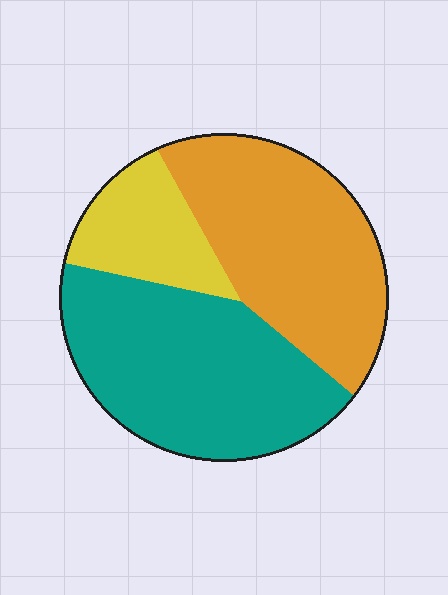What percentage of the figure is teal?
Teal takes up about two fifths (2/5) of the figure.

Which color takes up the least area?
Yellow, at roughly 15%.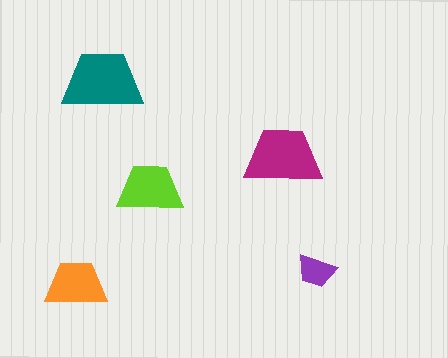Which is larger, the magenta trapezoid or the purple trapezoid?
The magenta one.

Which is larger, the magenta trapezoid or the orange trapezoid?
The magenta one.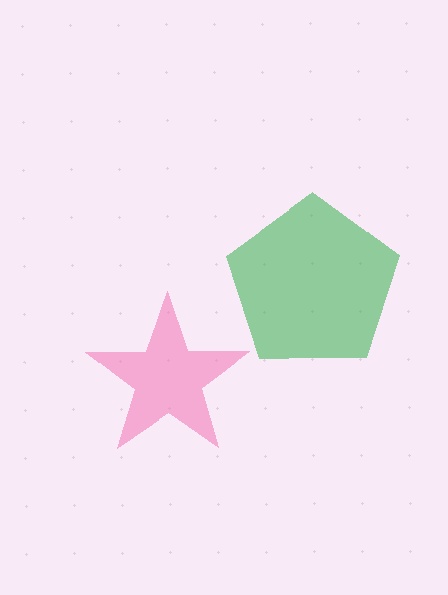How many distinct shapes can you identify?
There are 2 distinct shapes: a green pentagon, a pink star.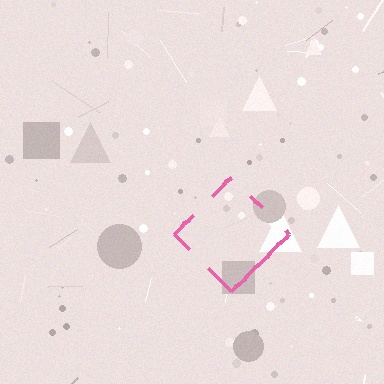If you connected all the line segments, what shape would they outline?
They would outline a diamond.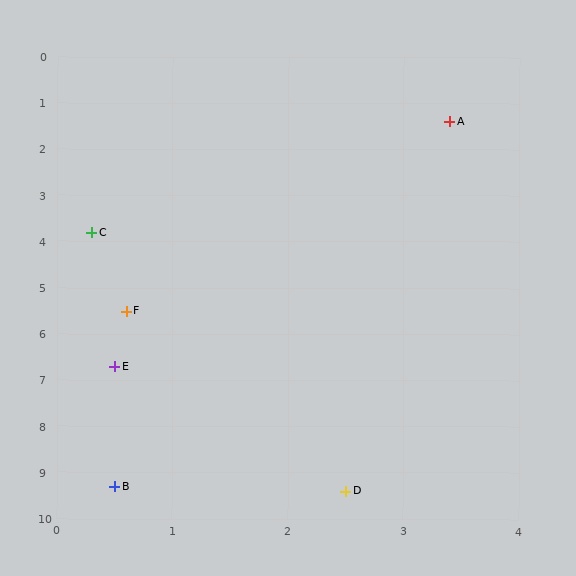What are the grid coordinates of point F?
Point F is at approximately (0.6, 5.5).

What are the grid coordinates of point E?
Point E is at approximately (0.5, 6.7).